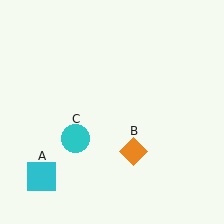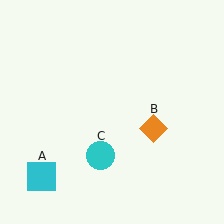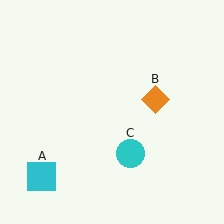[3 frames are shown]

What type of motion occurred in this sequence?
The orange diamond (object B), cyan circle (object C) rotated counterclockwise around the center of the scene.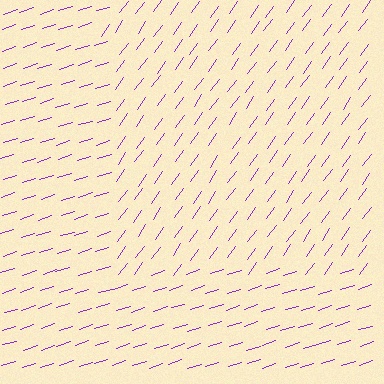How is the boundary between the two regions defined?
The boundary is defined purely by a change in line orientation (approximately 37 degrees difference). All lines are the same color and thickness.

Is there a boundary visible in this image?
Yes, there is a texture boundary formed by a change in line orientation.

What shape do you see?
I see a rectangle.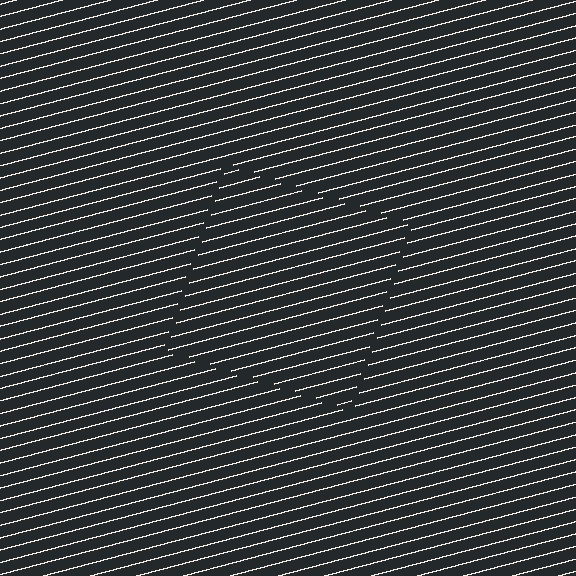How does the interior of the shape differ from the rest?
The interior of the shape contains the same grating, shifted by half a period — the contour is defined by the phase discontinuity where line-ends from the inner and outer gratings abut.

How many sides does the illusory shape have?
4 sides — the line-ends trace a square.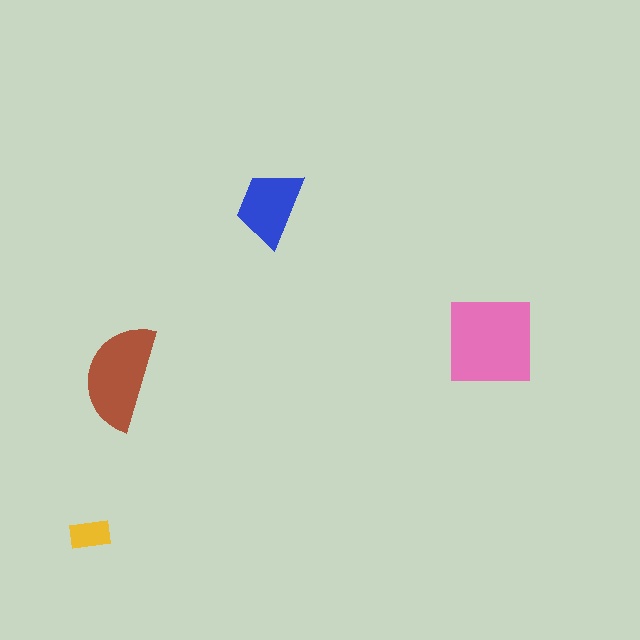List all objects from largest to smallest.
The pink square, the brown semicircle, the blue trapezoid, the yellow rectangle.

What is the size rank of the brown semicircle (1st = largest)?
2nd.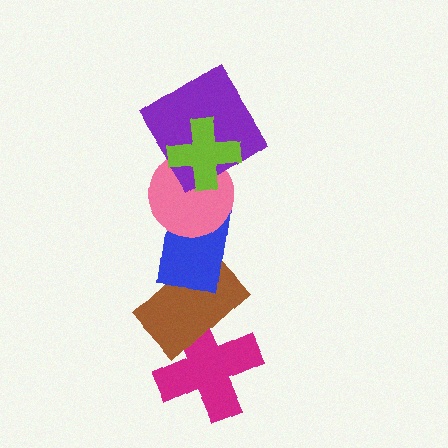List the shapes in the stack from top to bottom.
From top to bottom: the lime cross, the purple diamond, the pink circle, the blue rectangle, the brown rectangle, the magenta cross.